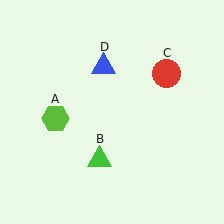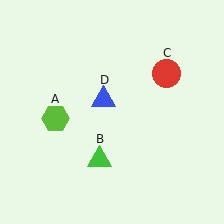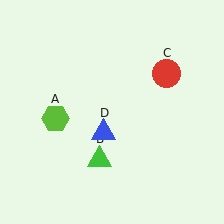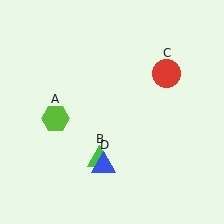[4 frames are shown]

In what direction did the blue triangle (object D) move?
The blue triangle (object D) moved down.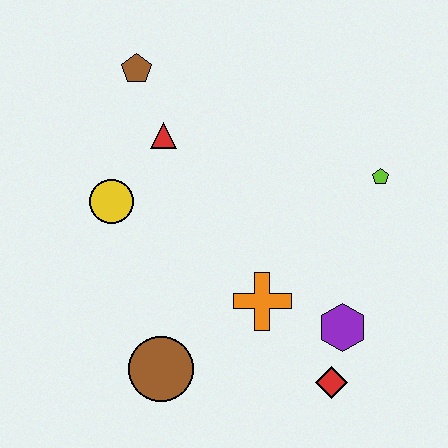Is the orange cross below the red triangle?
Yes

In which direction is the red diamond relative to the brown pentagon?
The red diamond is below the brown pentagon.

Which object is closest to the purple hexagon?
The red diamond is closest to the purple hexagon.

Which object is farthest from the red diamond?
The brown pentagon is farthest from the red diamond.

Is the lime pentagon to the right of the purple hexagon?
Yes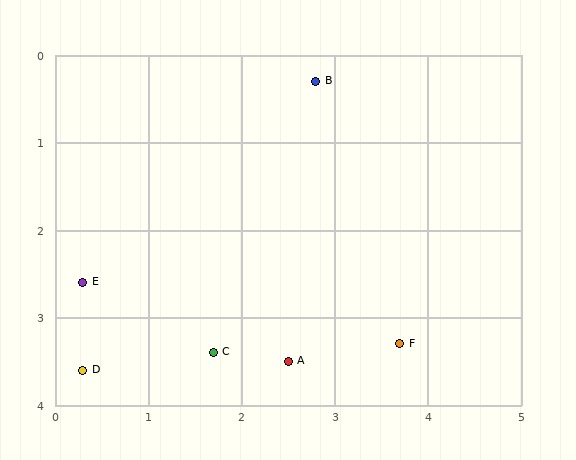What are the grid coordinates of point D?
Point D is at approximately (0.3, 3.6).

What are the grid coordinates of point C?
Point C is at approximately (1.7, 3.4).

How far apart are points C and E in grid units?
Points C and E are about 1.6 grid units apart.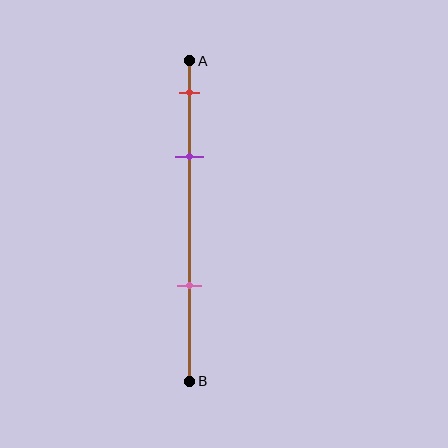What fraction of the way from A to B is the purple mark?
The purple mark is approximately 30% (0.3) of the way from A to B.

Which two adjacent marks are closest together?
The red and purple marks are the closest adjacent pair.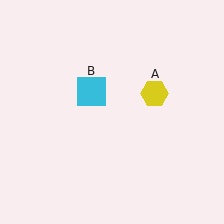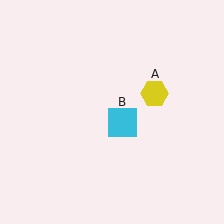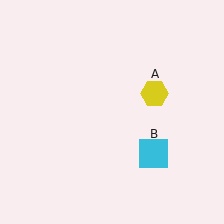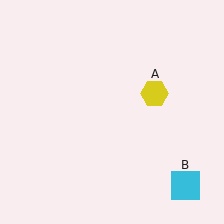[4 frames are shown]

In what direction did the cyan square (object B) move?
The cyan square (object B) moved down and to the right.